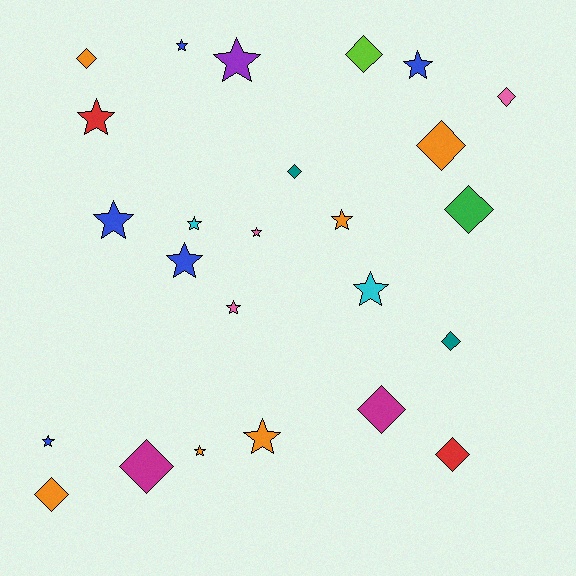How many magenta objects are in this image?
There are 2 magenta objects.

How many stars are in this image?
There are 14 stars.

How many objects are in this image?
There are 25 objects.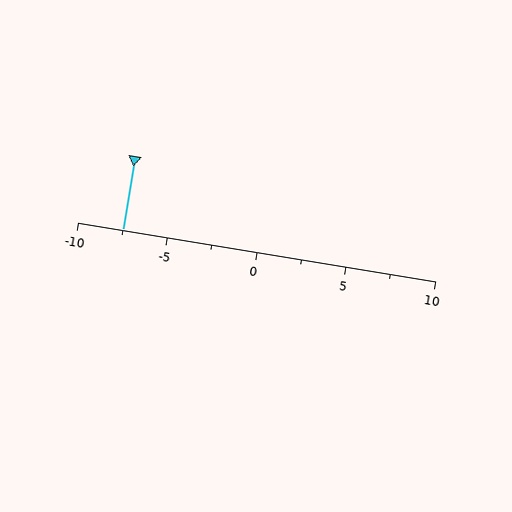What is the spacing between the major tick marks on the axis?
The major ticks are spaced 5 apart.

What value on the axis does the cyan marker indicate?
The marker indicates approximately -7.5.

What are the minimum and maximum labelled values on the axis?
The axis runs from -10 to 10.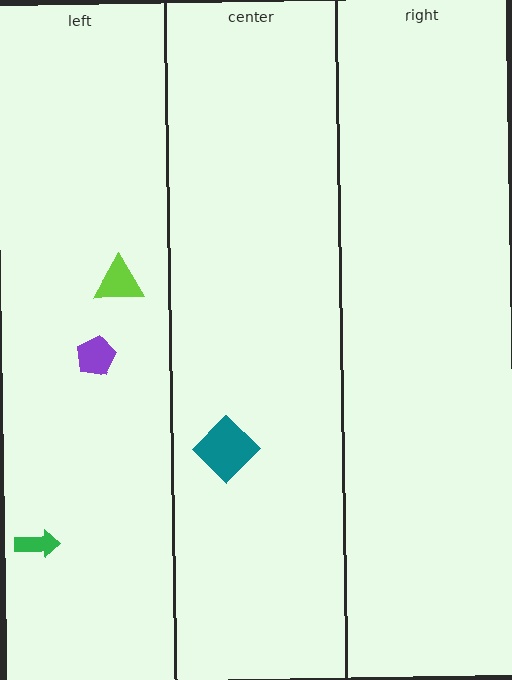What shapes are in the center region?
The teal diamond.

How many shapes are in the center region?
1.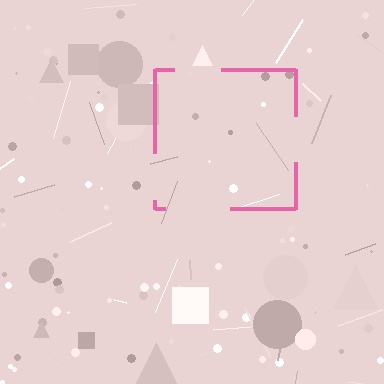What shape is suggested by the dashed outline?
The dashed outline suggests a square.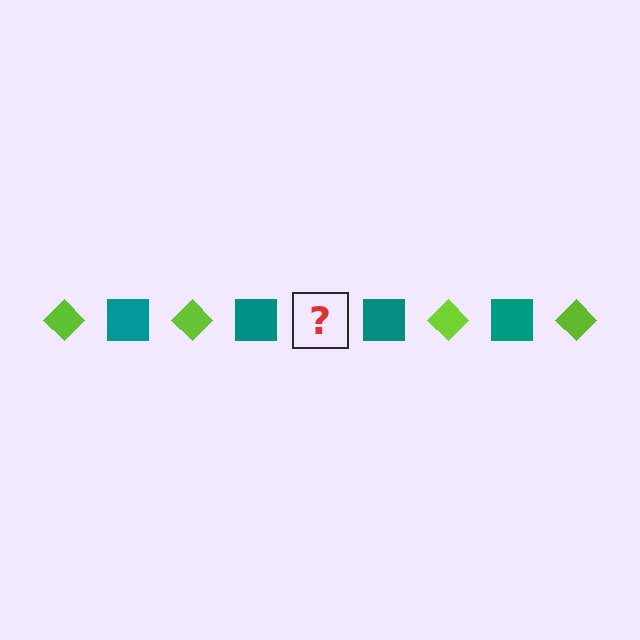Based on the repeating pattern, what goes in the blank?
The blank should be a lime diamond.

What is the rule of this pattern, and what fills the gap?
The rule is that the pattern alternates between lime diamond and teal square. The gap should be filled with a lime diamond.